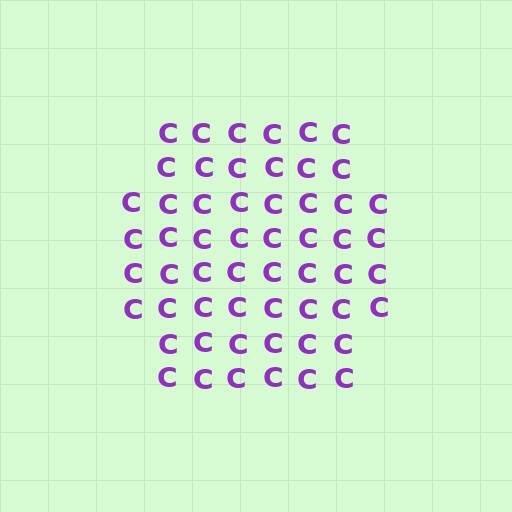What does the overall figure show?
The overall figure shows a hexagon.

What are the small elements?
The small elements are letter C's.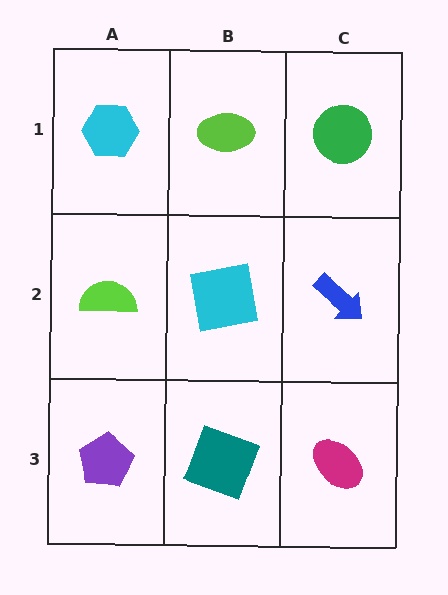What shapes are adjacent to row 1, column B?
A cyan square (row 2, column B), a cyan hexagon (row 1, column A), a green circle (row 1, column C).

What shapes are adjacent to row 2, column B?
A lime ellipse (row 1, column B), a teal square (row 3, column B), a lime semicircle (row 2, column A), a blue arrow (row 2, column C).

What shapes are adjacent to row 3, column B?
A cyan square (row 2, column B), a purple pentagon (row 3, column A), a magenta ellipse (row 3, column C).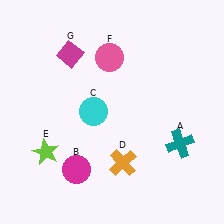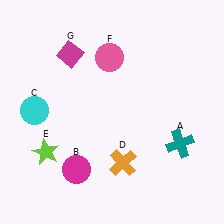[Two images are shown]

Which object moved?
The cyan circle (C) moved left.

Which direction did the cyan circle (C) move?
The cyan circle (C) moved left.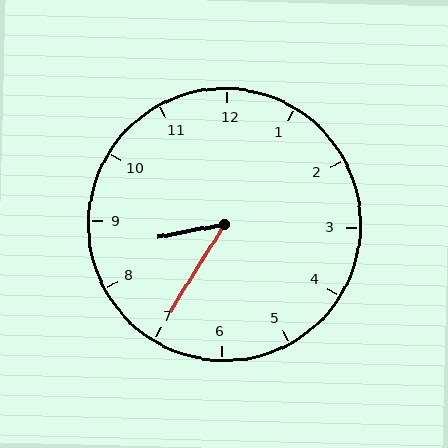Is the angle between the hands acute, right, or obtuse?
It is acute.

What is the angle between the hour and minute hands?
Approximately 48 degrees.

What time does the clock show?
8:35.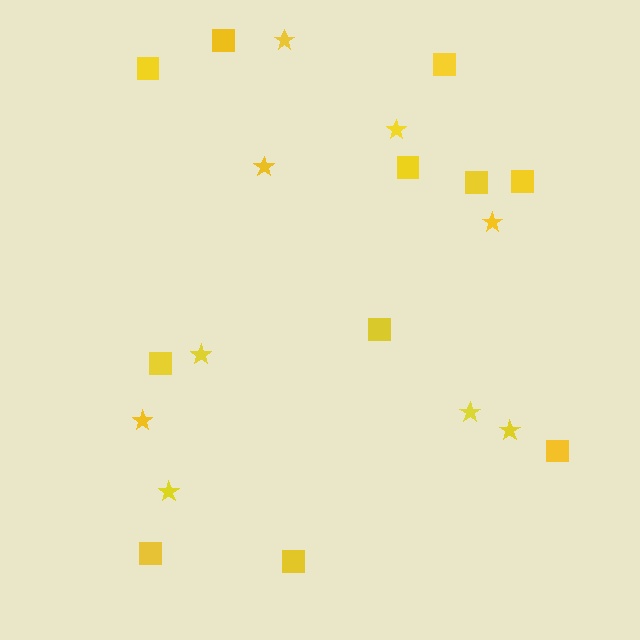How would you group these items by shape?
There are 2 groups: one group of stars (9) and one group of squares (11).